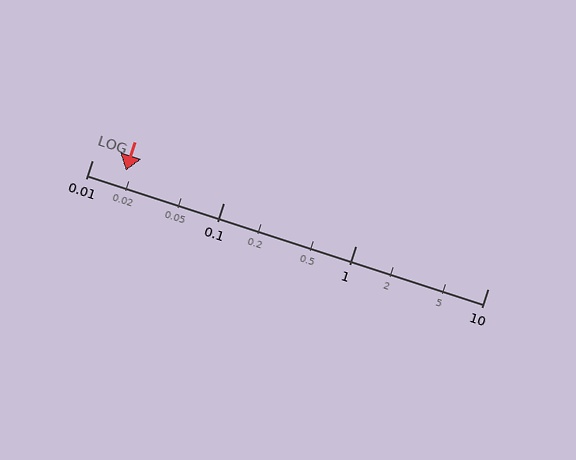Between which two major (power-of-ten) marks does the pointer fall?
The pointer is between 0.01 and 0.1.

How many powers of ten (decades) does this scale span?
The scale spans 3 decades, from 0.01 to 10.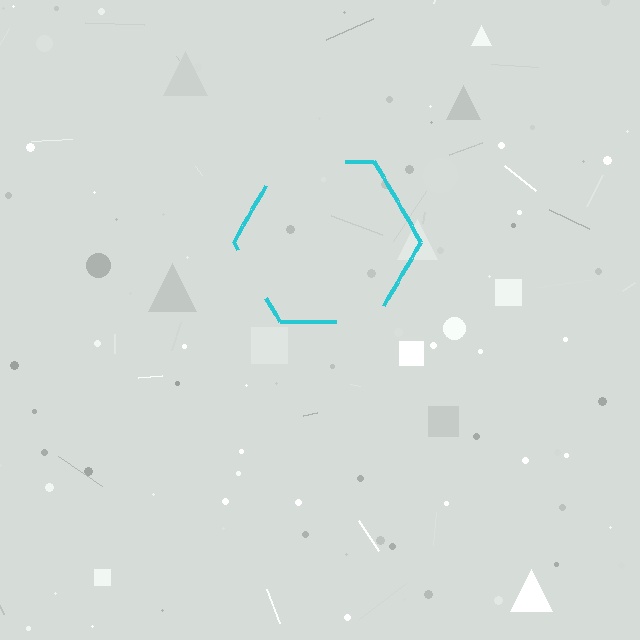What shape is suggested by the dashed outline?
The dashed outline suggests a hexagon.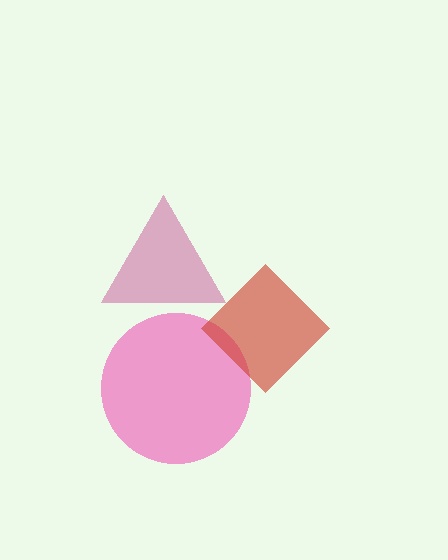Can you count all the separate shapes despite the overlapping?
Yes, there are 3 separate shapes.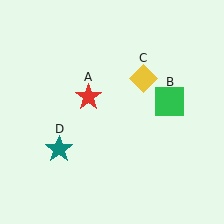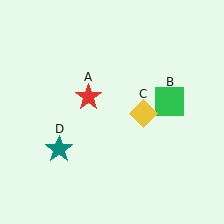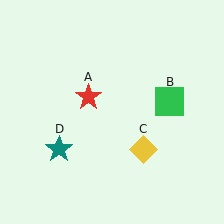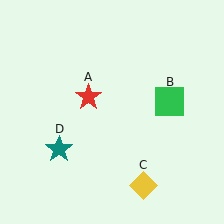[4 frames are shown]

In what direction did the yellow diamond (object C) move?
The yellow diamond (object C) moved down.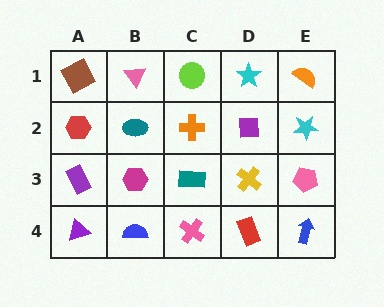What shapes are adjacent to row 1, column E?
A cyan star (row 2, column E), a cyan star (row 1, column D).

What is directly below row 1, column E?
A cyan star.